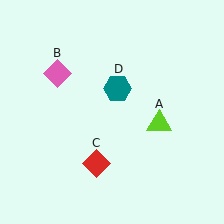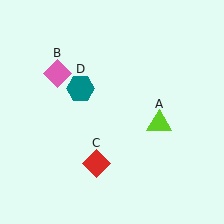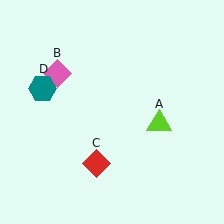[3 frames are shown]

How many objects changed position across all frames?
1 object changed position: teal hexagon (object D).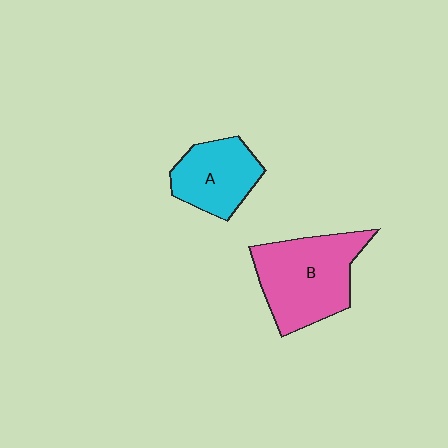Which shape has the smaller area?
Shape A (cyan).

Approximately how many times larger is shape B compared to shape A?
Approximately 1.5 times.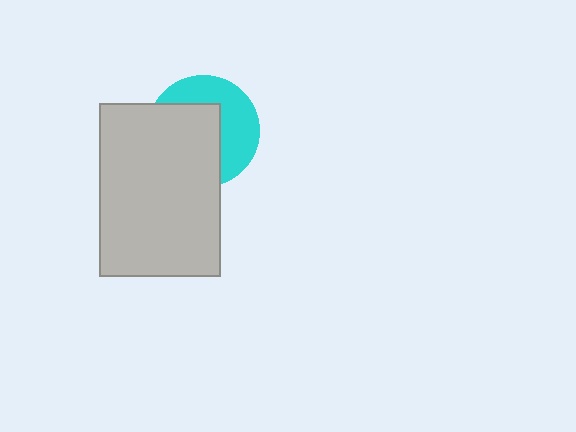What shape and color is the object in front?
The object in front is a light gray rectangle.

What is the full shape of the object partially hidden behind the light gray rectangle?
The partially hidden object is a cyan circle.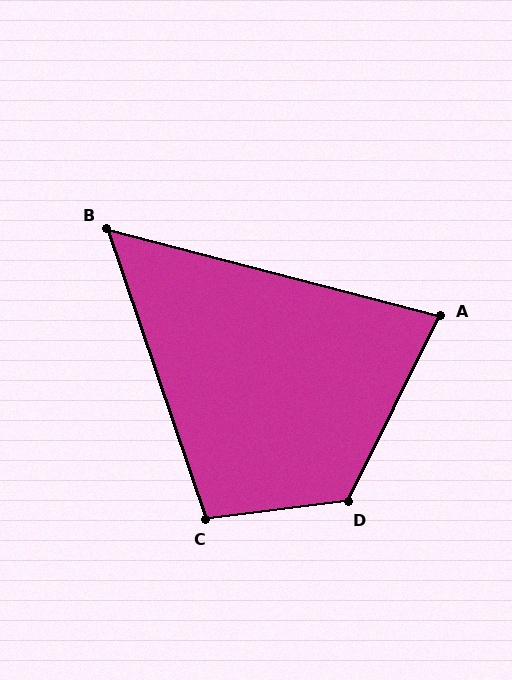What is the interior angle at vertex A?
Approximately 78 degrees (acute).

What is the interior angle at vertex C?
Approximately 102 degrees (obtuse).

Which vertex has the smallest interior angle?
B, at approximately 57 degrees.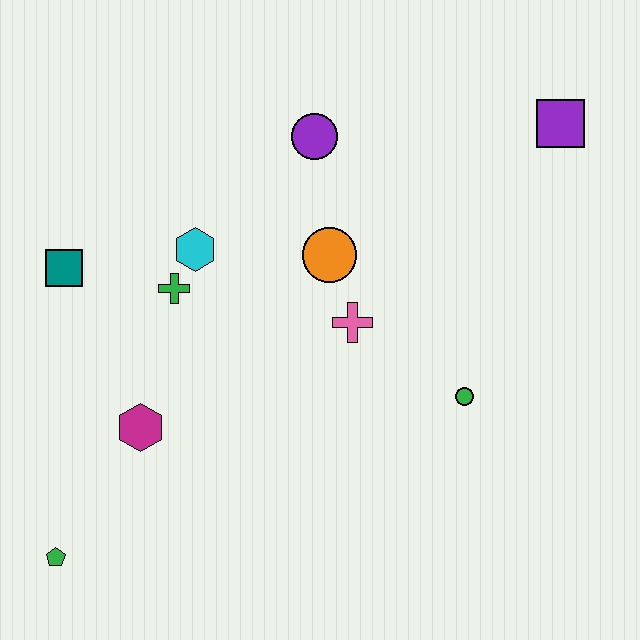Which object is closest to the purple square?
The purple circle is closest to the purple square.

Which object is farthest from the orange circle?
The green pentagon is farthest from the orange circle.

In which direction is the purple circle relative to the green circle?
The purple circle is above the green circle.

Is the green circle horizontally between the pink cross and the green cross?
No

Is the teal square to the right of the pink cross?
No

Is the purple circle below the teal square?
No